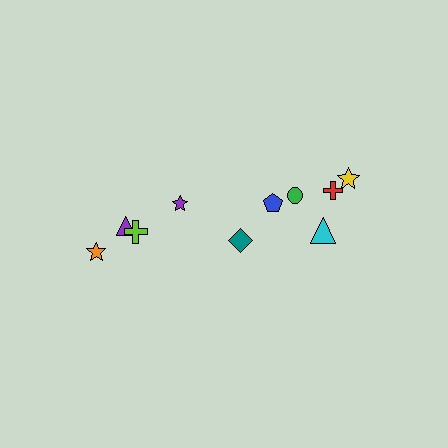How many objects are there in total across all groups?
There are 10 objects.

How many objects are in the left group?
There are 4 objects.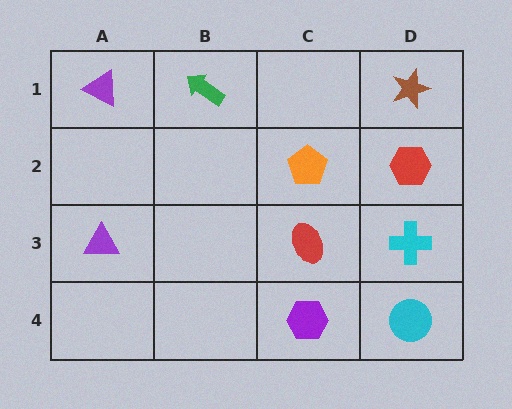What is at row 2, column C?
An orange pentagon.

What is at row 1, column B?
A green arrow.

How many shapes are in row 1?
3 shapes.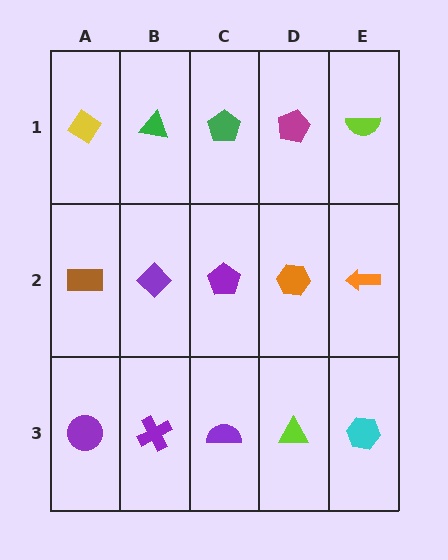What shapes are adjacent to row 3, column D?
An orange hexagon (row 2, column D), a purple semicircle (row 3, column C), a cyan hexagon (row 3, column E).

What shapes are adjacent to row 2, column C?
A green pentagon (row 1, column C), a purple semicircle (row 3, column C), a purple diamond (row 2, column B), an orange hexagon (row 2, column D).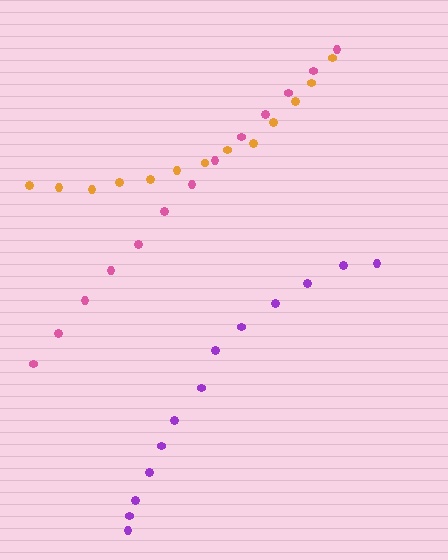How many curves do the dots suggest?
There are 3 distinct paths.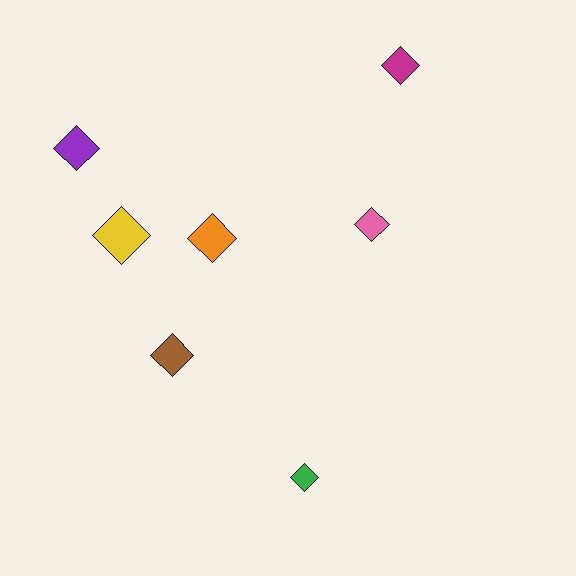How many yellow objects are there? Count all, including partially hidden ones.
There is 1 yellow object.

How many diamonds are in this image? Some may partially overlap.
There are 7 diamonds.